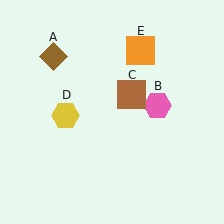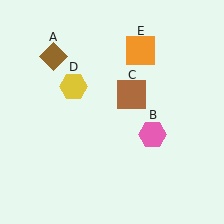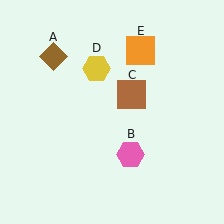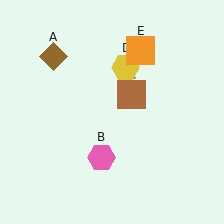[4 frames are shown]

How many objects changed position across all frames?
2 objects changed position: pink hexagon (object B), yellow hexagon (object D).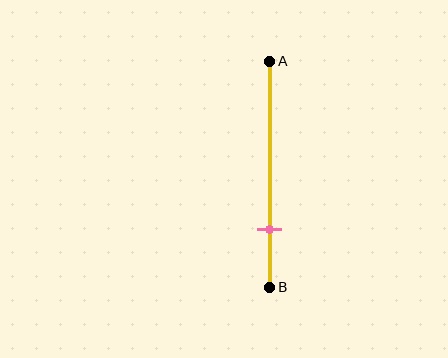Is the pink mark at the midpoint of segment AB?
No, the mark is at about 75% from A, not at the 50% midpoint.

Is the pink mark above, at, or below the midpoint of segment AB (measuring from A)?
The pink mark is below the midpoint of segment AB.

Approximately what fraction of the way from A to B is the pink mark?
The pink mark is approximately 75% of the way from A to B.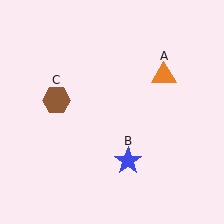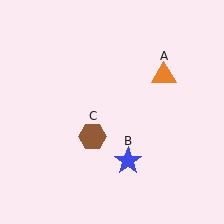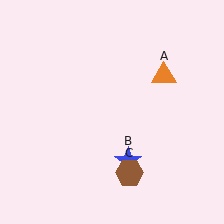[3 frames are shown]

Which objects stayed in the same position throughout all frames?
Orange triangle (object A) and blue star (object B) remained stationary.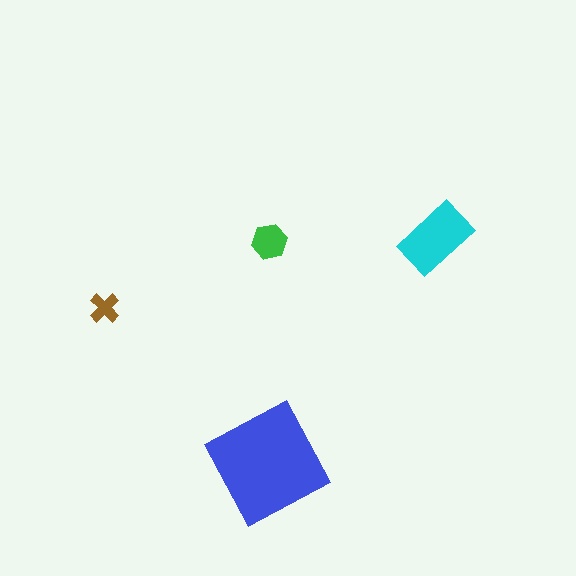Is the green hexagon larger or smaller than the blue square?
Smaller.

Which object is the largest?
The blue square.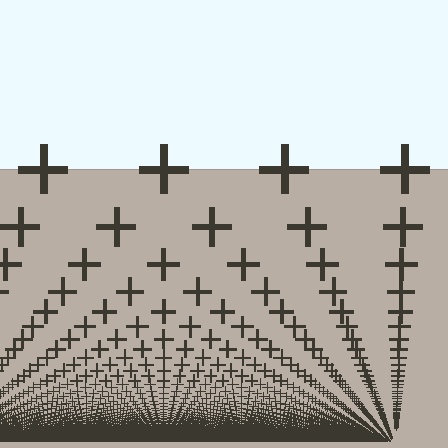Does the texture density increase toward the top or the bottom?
Density increases toward the bottom.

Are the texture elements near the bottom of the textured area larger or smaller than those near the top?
Smaller. The gradient is inverted — elements near the bottom are smaller and denser.